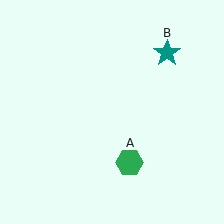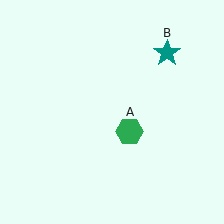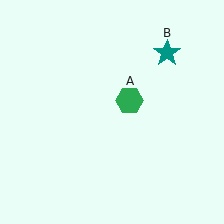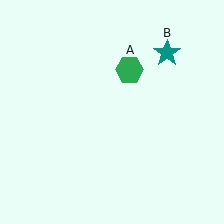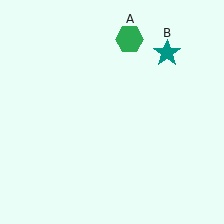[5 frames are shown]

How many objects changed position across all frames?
1 object changed position: green hexagon (object A).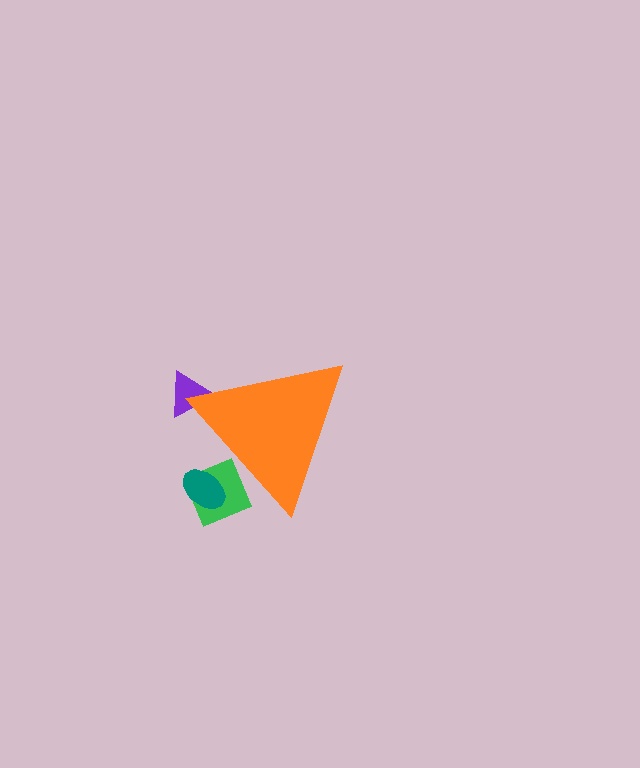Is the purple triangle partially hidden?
Yes, the purple triangle is partially hidden behind the orange triangle.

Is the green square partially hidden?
Yes, the green square is partially hidden behind the orange triangle.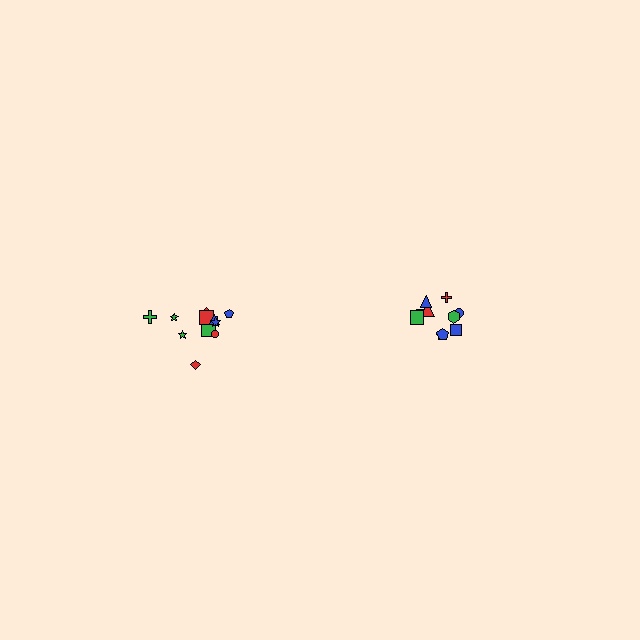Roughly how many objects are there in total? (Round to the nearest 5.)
Roughly 20 objects in total.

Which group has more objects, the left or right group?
The left group.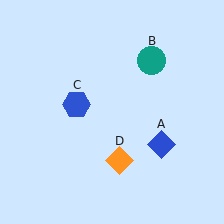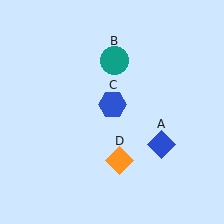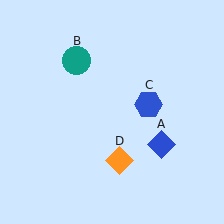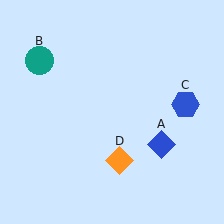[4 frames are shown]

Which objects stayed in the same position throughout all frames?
Blue diamond (object A) and orange diamond (object D) remained stationary.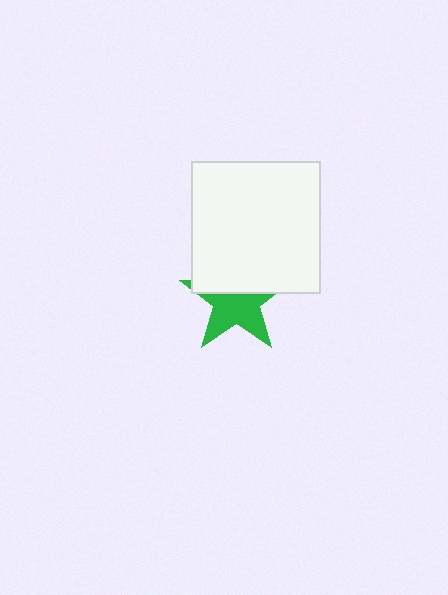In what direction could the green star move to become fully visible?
The green star could move down. That would shift it out from behind the white rectangle entirely.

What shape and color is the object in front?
The object in front is a white rectangle.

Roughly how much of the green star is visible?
About half of it is visible (roughly 56%).